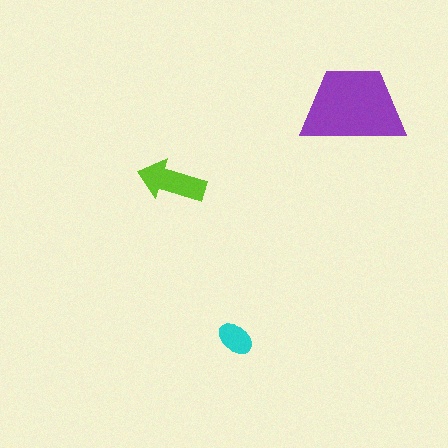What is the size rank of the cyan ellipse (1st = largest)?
3rd.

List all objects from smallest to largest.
The cyan ellipse, the lime arrow, the purple trapezoid.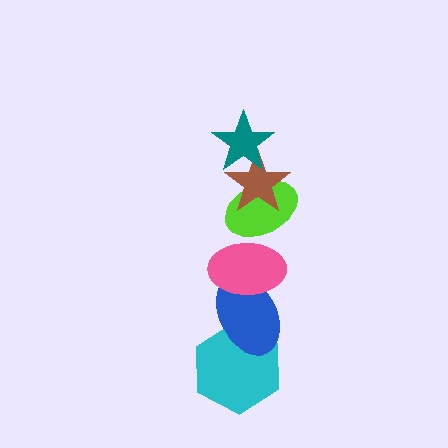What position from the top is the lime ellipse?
The lime ellipse is 3rd from the top.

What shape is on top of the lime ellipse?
The brown star is on top of the lime ellipse.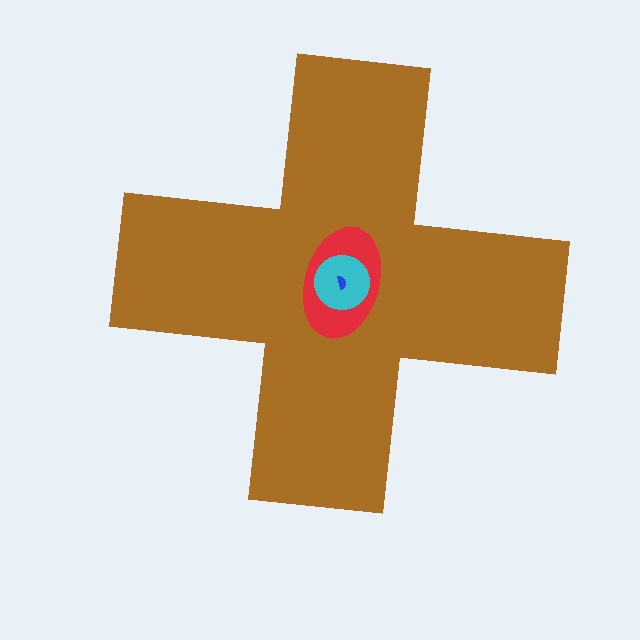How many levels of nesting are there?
4.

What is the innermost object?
The blue semicircle.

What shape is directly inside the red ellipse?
The cyan circle.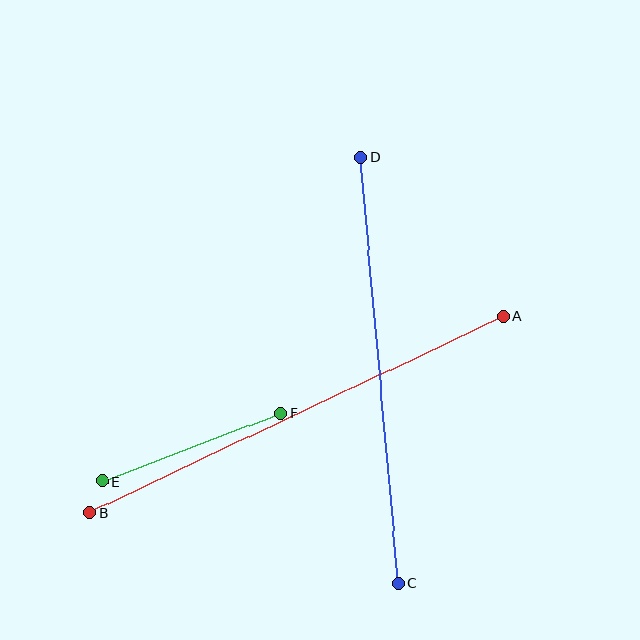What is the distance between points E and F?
The distance is approximately 192 pixels.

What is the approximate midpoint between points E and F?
The midpoint is at approximately (192, 447) pixels.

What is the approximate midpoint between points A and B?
The midpoint is at approximately (296, 415) pixels.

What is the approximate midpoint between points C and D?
The midpoint is at approximately (380, 370) pixels.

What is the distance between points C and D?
The distance is approximately 427 pixels.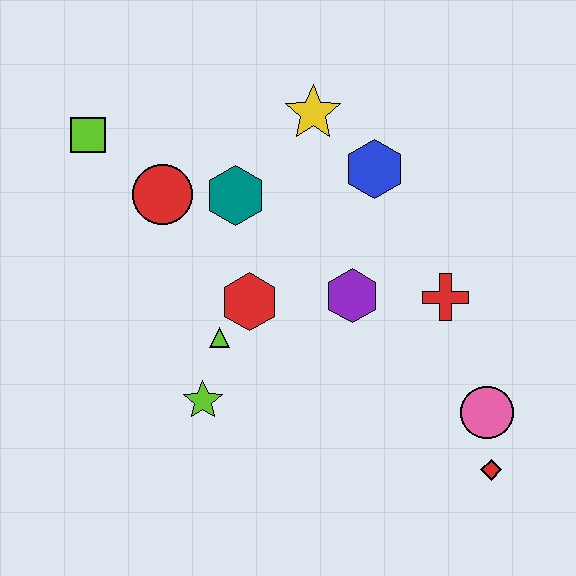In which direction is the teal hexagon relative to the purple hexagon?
The teal hexagon is to the left of the purple hexagon.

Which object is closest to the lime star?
The lime triangle is closest to the lime star.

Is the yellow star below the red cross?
No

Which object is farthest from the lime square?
The red diamond is farthest from the lime square.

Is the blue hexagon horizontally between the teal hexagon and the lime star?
No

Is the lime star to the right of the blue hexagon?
No